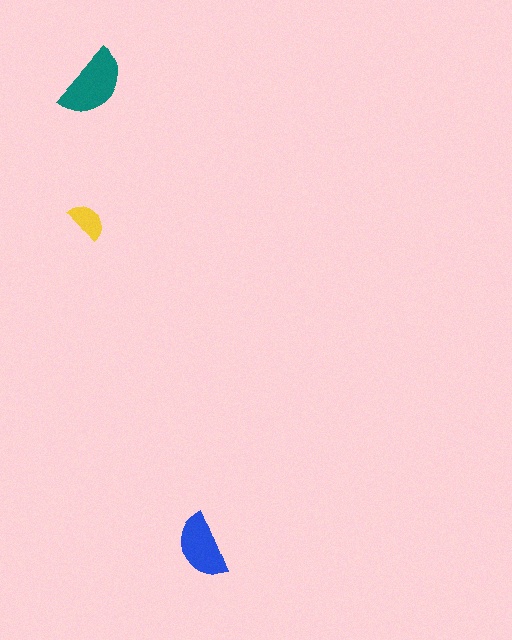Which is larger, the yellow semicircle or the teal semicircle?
The teal one.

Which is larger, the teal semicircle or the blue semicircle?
The teal one.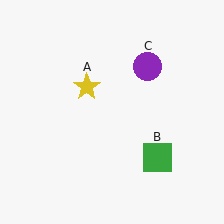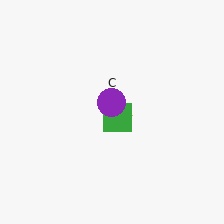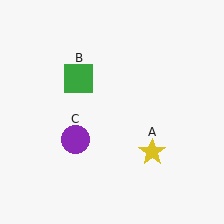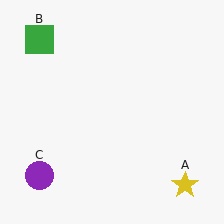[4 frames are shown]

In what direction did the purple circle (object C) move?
The purple circle (object C) moved down and to the left.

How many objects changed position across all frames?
3 objects changed position: yellow star (object A), green square (object B), purple circle (object C).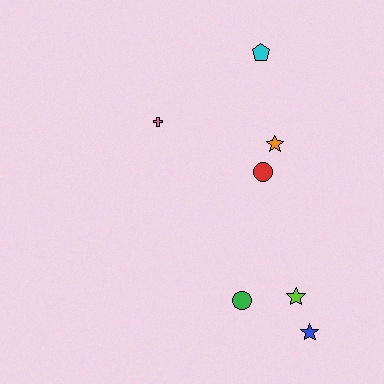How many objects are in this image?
There are 7 objects.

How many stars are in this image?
There are 3 stars.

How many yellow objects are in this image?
There are no yellow objects.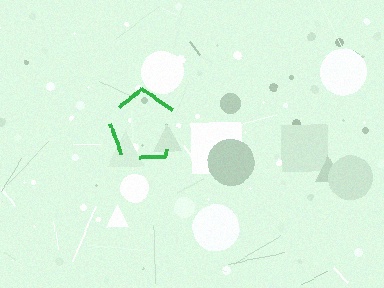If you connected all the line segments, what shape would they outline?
They would outline a pentagon.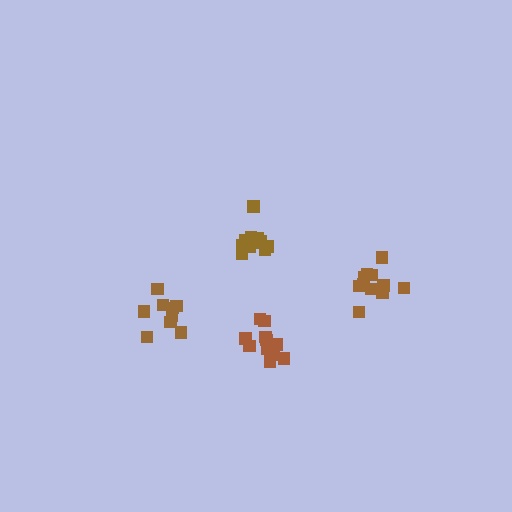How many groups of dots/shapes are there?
There are 4 groups.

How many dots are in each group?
Group 1: 12 dots, Group 2: 12 dots, Group 3: 9 dots, Group 4: 12 dots (45 total).